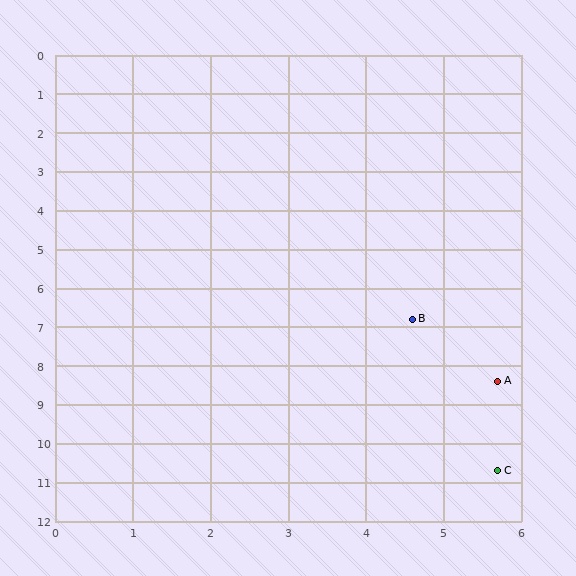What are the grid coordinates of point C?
Point C is at approximately (5.7, 10.7).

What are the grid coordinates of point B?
Point B is at approximately (4.6, 6.8).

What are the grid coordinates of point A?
Point A is at approximately (5.7, 8.4).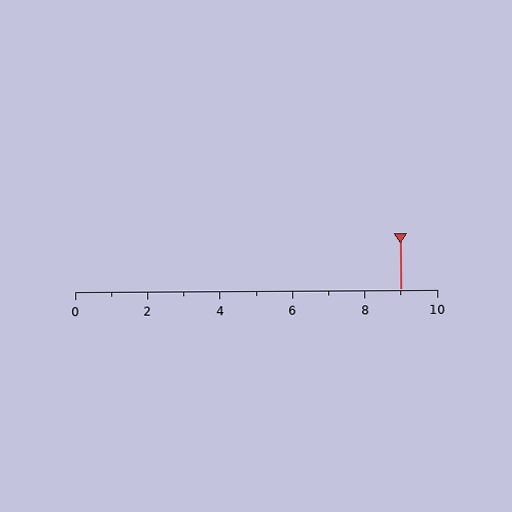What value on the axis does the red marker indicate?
The marker indicates approximately 9.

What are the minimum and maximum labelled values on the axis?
The axis runs from 0 to 10.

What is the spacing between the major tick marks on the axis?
The major ticks are spaced 2 apart.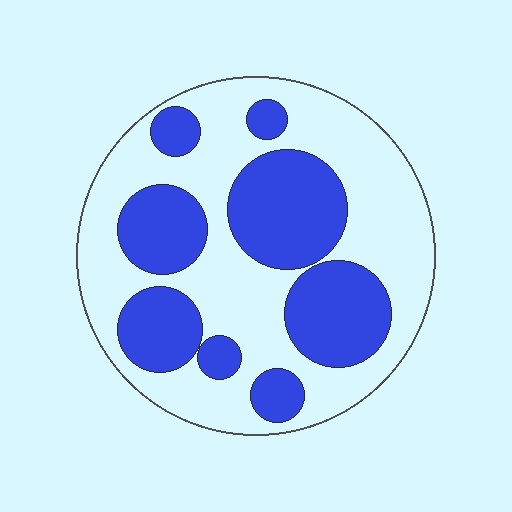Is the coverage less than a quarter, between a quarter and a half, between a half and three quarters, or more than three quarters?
Between a quarter and a half.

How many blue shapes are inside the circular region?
8.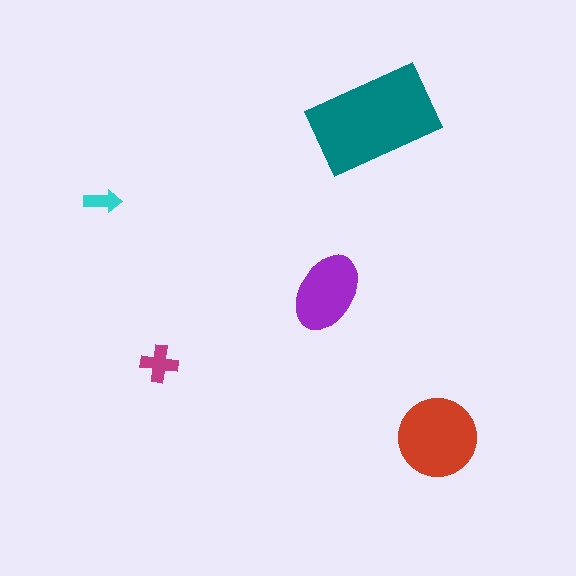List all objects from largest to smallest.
The teal rectangle, the red circle, the purple ellipse, the magenta cross, the cyan arrow.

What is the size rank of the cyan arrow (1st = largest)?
5th.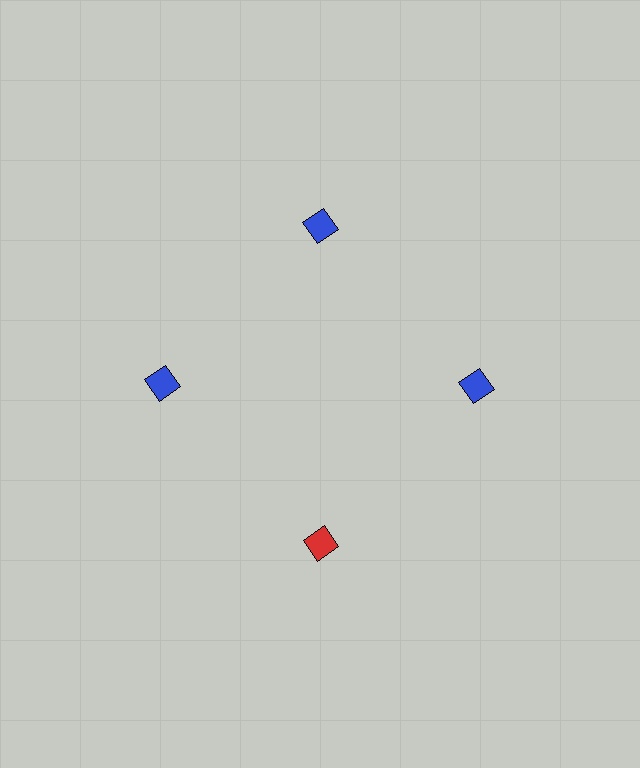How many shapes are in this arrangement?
There are 4 shapes arranged in a ring pattern.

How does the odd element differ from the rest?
It has a different color: red instead of blue.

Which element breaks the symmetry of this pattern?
The red diamond at roughly the 6 o'clock position breaks the symmetry. All other shapes are blue diamonds.